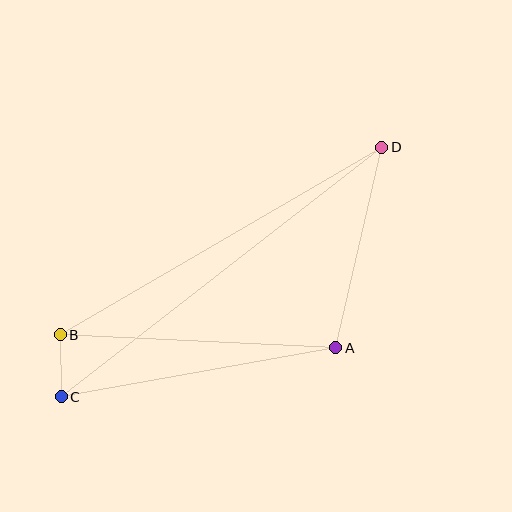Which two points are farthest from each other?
Points C and D are farthest from each other.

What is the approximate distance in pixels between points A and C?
The distance between A and C is approximately 279 pixels.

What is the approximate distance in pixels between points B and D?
The distance between B and D is approximately 372 pixels.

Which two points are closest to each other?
Points B and C are closest to each other.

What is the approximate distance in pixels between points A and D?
The distance between A and D is approximately 206 pixels.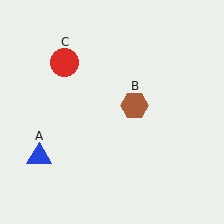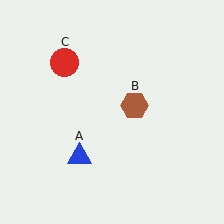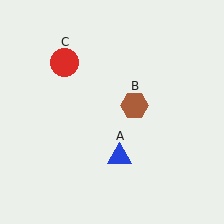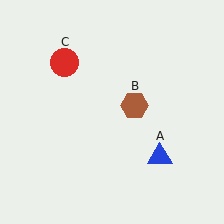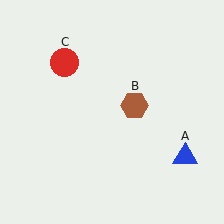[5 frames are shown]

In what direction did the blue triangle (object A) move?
The blue triangle (object A) moved right.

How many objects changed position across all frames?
1 object changed position: blue triangle (object A).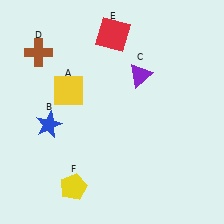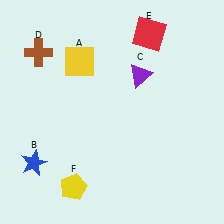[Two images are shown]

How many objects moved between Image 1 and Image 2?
3 objects moved between the two images.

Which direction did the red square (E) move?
The red square (E) moved right.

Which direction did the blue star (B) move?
The blue star (B) moved down.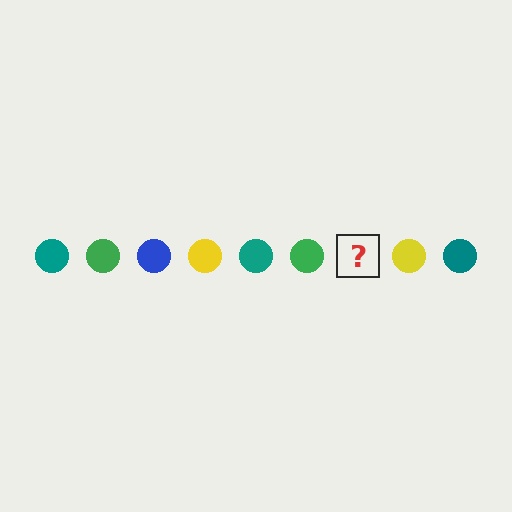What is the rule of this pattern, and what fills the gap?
The rule is that the pattern cycles through teal, green, blue, yellow circles. The gap should be filled with a blue circle.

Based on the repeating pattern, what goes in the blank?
The blank should be a blue circle.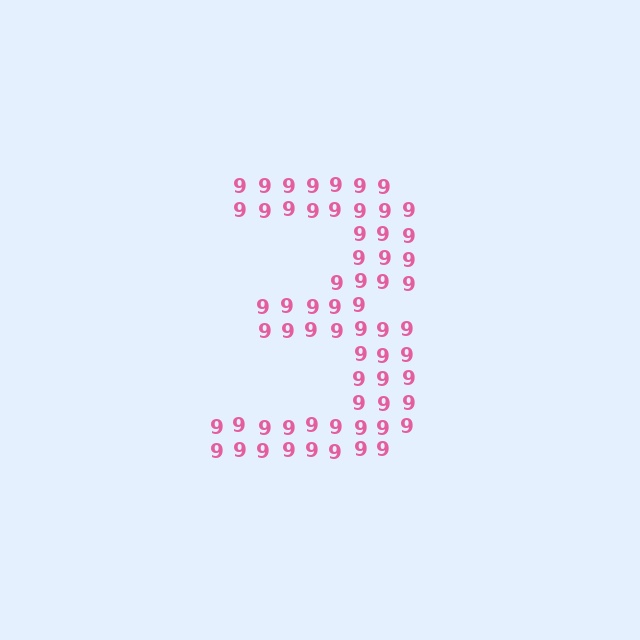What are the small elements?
The small elements are digit 9's.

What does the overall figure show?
The overall figure shows the digit 3.